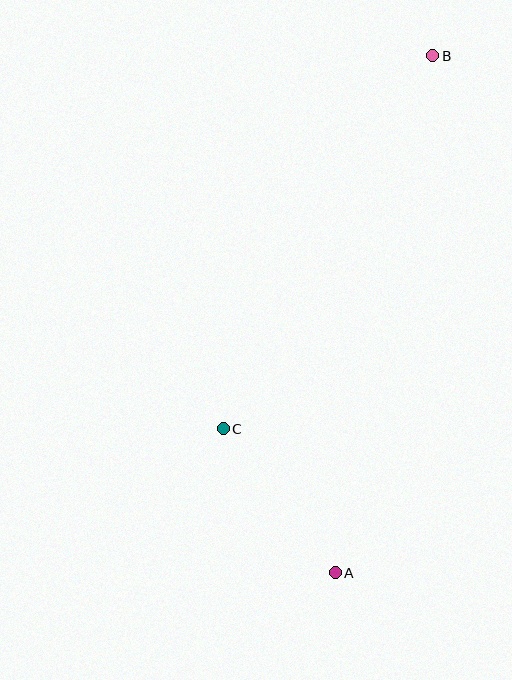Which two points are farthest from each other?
Points A and B are farthest from each other.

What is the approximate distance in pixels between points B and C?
The distance between B and C is approximately 428 pixels.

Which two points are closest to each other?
Points A and C are closest to each other.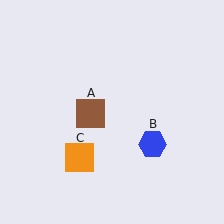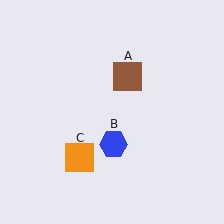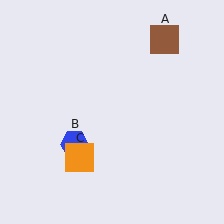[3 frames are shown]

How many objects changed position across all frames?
2 objects changed position: brown square (object A), blue hexagon (object B).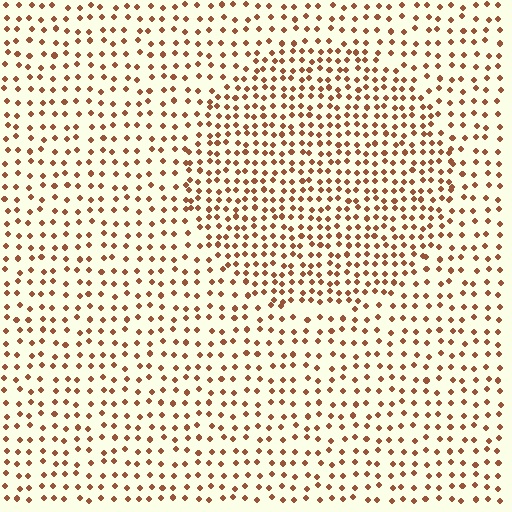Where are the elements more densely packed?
The elements are more densely packed inside the circle boundary.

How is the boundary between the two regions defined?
The boundary is defined by a change in element density (approximately 1.7x ratio). All elements are the same color, size, and shape.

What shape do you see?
I see a circle.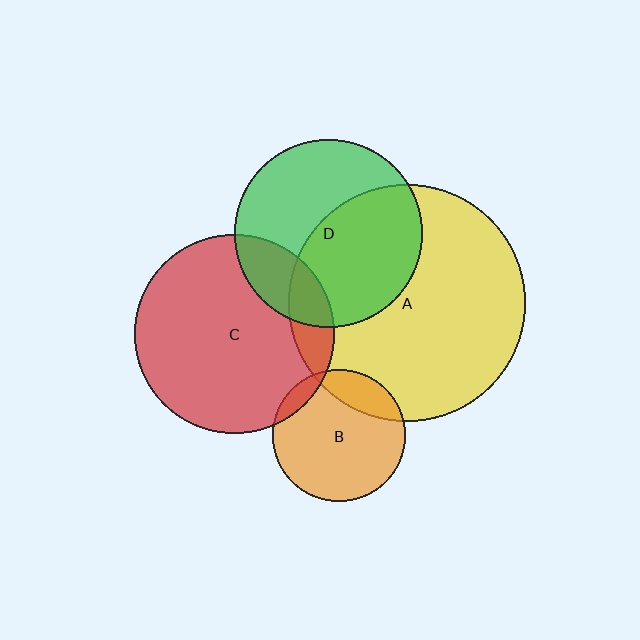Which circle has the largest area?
Circle A (yellow).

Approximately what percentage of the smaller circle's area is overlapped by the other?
Approximately 10%.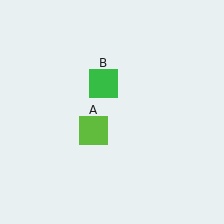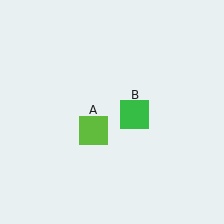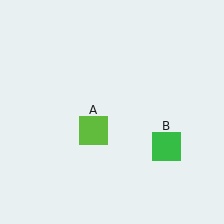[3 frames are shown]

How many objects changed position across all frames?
1 object changed position: green square (object B).